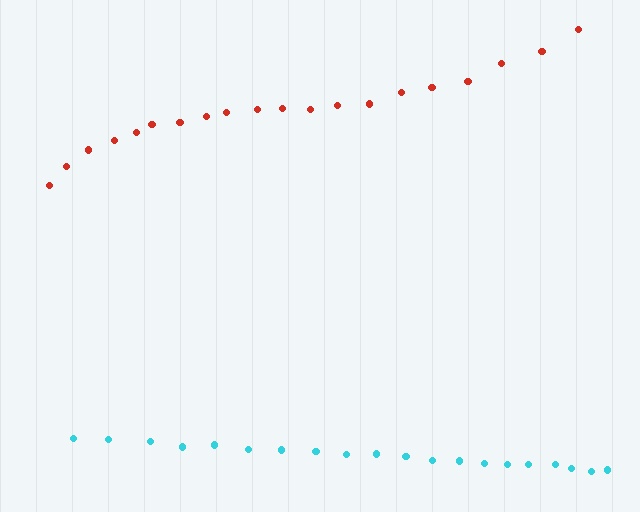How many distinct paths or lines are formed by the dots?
There are 2 distinct paths.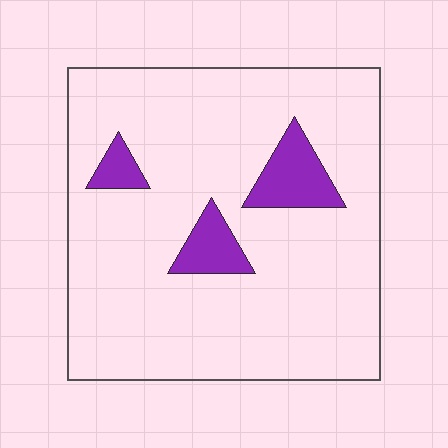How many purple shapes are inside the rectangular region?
3.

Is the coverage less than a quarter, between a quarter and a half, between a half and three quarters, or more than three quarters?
Less than a quarter.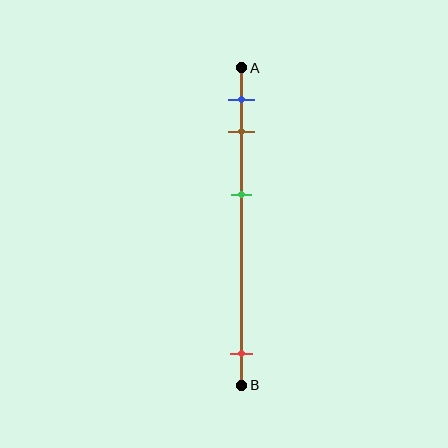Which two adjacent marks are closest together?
The blue and brown marks are the closest adjacent pair.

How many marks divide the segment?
There are 4 marks dividing the segment.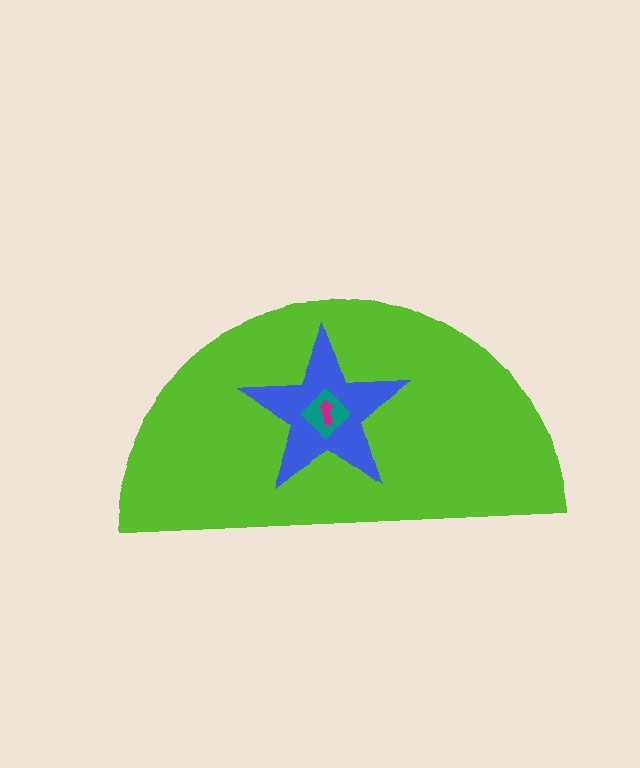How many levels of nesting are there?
4.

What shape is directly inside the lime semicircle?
The blue star.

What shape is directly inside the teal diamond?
The magenta arrow.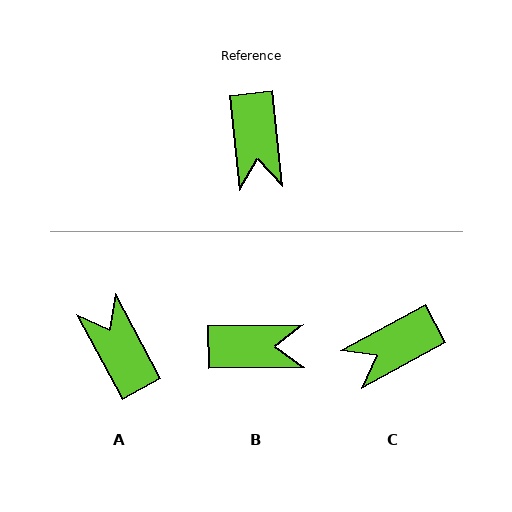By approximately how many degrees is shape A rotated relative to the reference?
Approximately 158 degrees clockwise.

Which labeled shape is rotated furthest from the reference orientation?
A, about 158 degrees away.